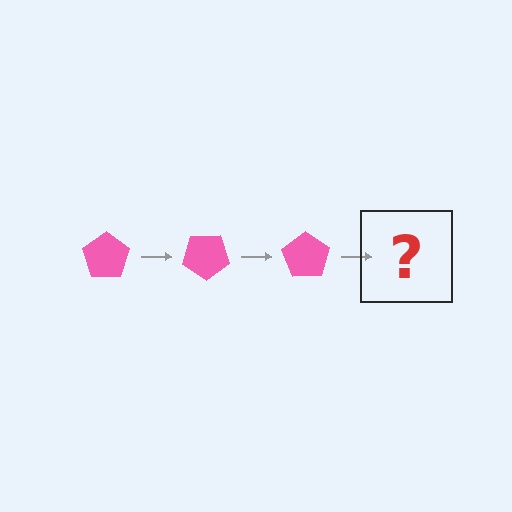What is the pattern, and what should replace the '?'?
The pattern is that the pentagon rotates 35 degrees each step. The '?' should be a pink pentagon rotated 105 degrees.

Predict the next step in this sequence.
The next step is a pink pentagon rotated 105 degrees.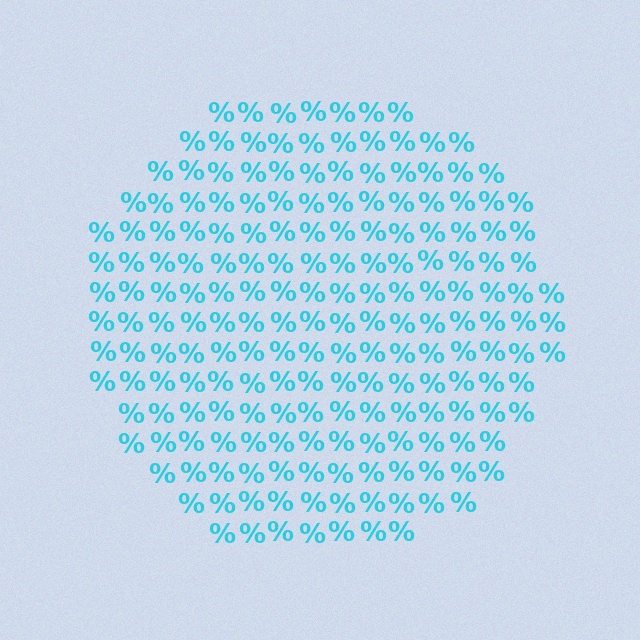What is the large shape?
The large shape is a circle.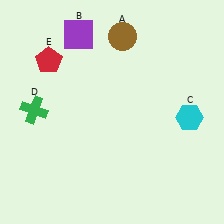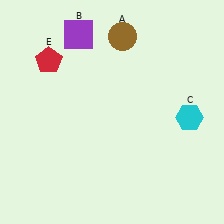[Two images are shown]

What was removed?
The green cross (D) was removed in Image 2.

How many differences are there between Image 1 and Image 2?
There is 1 difference between the two images.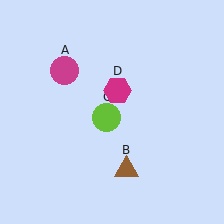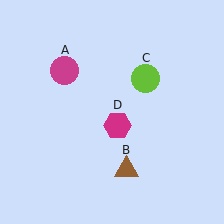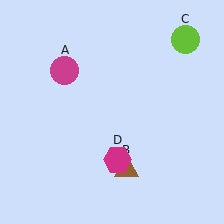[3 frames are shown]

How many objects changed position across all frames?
2 objects changed position: lime circle (object C), magenta hexagon (object D).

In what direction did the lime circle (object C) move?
The lime circle (object C) moved up and to the right.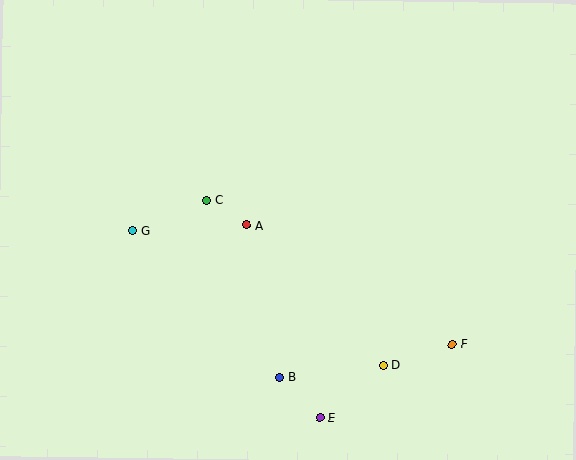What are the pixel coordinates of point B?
Point B is at (280, 377).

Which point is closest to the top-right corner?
Point F is closest to the top-right corner.